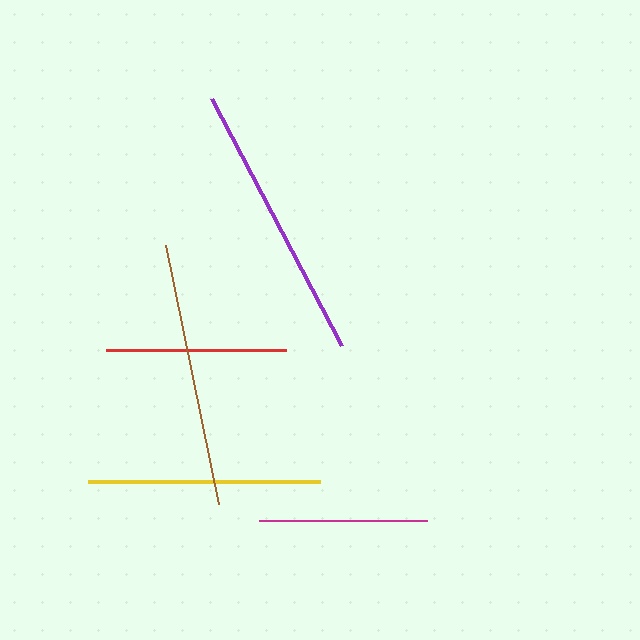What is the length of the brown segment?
The brown segment is approximately 264 pixels long.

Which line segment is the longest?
The purple line is the longest at approximately 280 pixels.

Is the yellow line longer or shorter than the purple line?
The purple line is longer than the yellow line.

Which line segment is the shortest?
The magenta line is the shortest at approximately 168 pixels.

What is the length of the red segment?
The red segment is approximately 179 pixels long.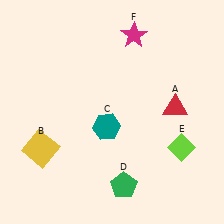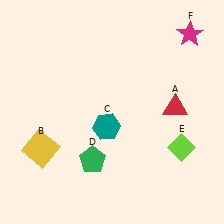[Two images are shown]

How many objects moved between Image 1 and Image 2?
2 objects moved between the two images.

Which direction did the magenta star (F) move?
The magenta star (F) moved right.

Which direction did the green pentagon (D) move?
The green pentagon (D) moved left.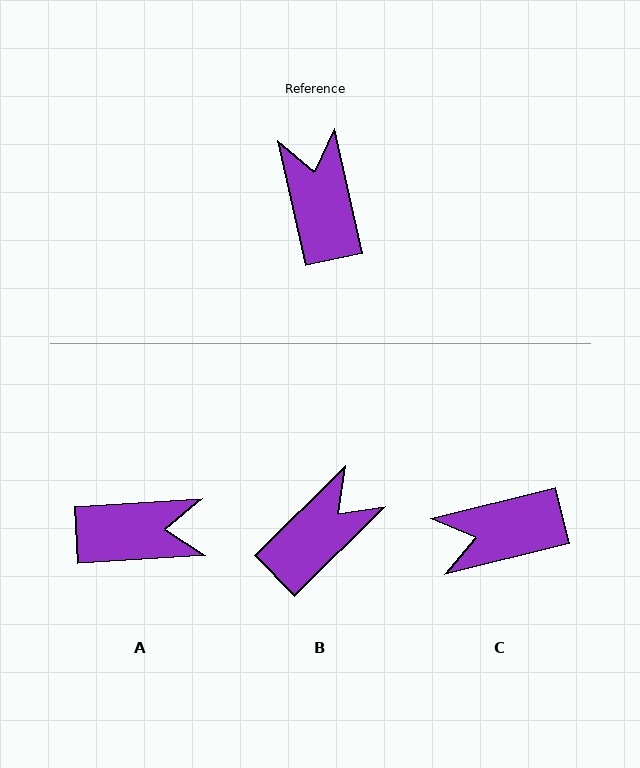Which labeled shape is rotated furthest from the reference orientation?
A, about 99 degrees away.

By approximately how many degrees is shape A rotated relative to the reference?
Approximately 99 degrees clockwise.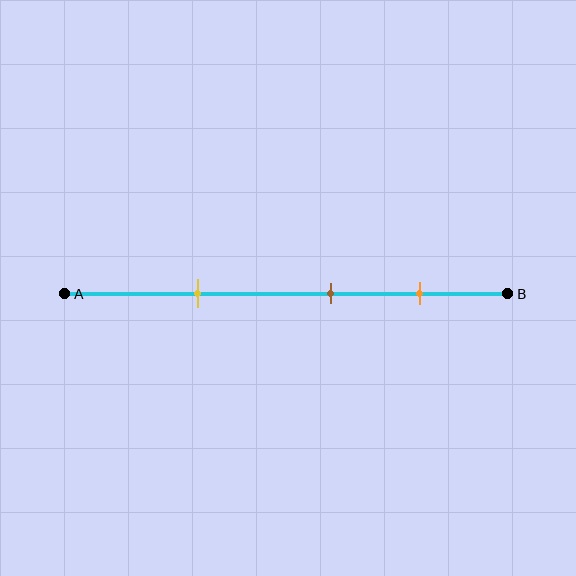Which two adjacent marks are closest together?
The brown and orange marks are the closest adjacent pair.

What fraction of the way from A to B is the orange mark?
The orange mark is approximately 80% (0.8) of the way from A to B.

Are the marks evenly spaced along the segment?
Yes, the marks are approximately evenly spaced.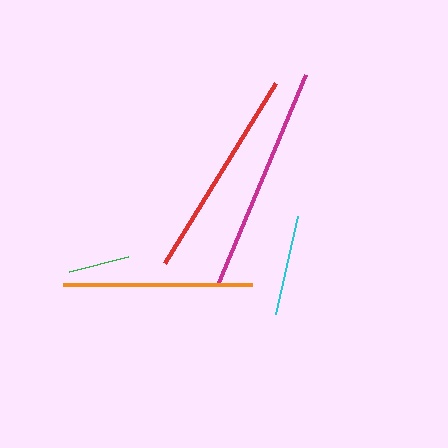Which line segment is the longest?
The magenta line is the longest at approximately 227 pixels.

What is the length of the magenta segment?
The magenta segment is approximately 227 pixels long.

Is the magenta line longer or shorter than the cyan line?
The magenta line is longer than the cyan line.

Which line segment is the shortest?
The green line is the shortest at approximately 60 pixels.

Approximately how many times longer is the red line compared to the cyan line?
The red line is approximately 2.1 times the length of the cyan line.